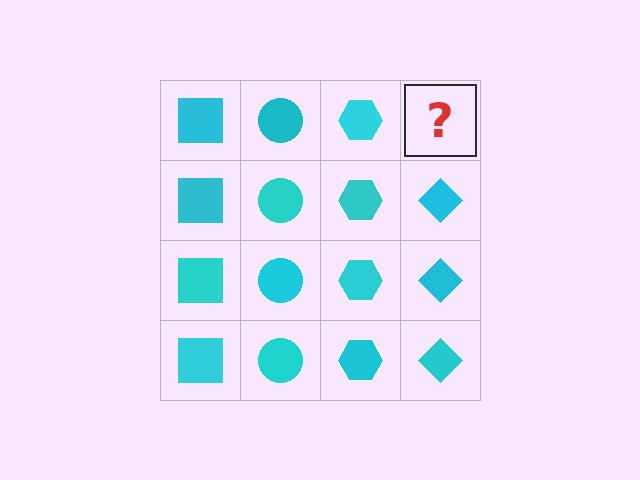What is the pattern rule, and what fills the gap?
The rule is that each column has a consistent shape. The gap should be filled with a cyan diamond.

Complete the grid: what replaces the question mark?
The question mark should be replaced with a cyan diamond.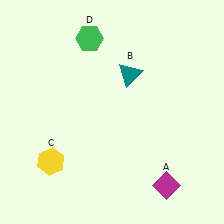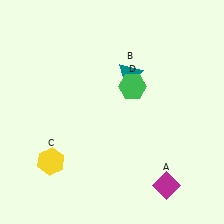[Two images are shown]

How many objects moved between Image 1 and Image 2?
1 object moved between the two images.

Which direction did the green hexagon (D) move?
The green hexagon (D) moved down.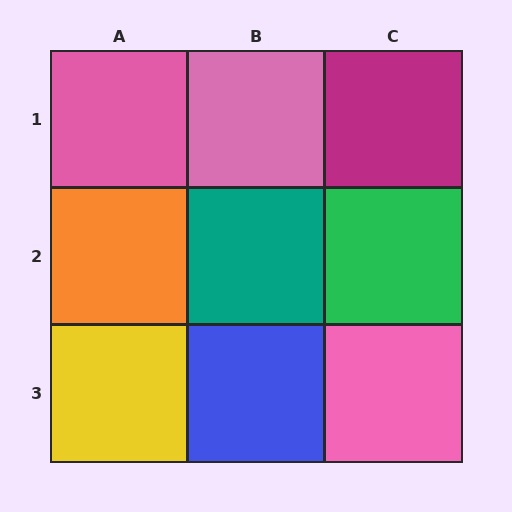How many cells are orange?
1 cell is orange.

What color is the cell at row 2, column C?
Green.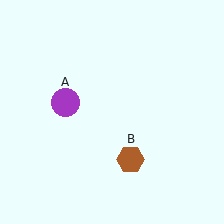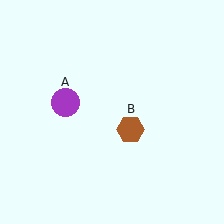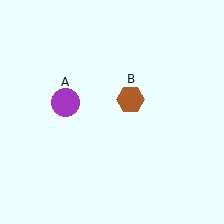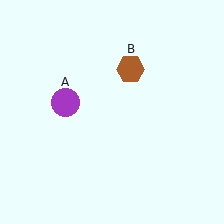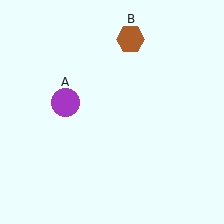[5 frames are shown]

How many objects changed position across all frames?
1 object changed position: brown hexagon (object B).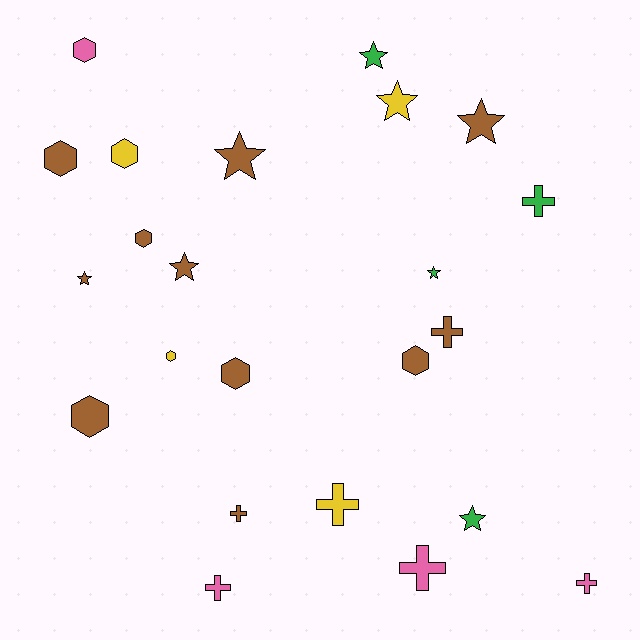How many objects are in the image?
There are 23 objects.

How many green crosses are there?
There is 1 green cross.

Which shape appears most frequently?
Star, with 8 objects.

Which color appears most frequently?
Brown, with 11 objects.